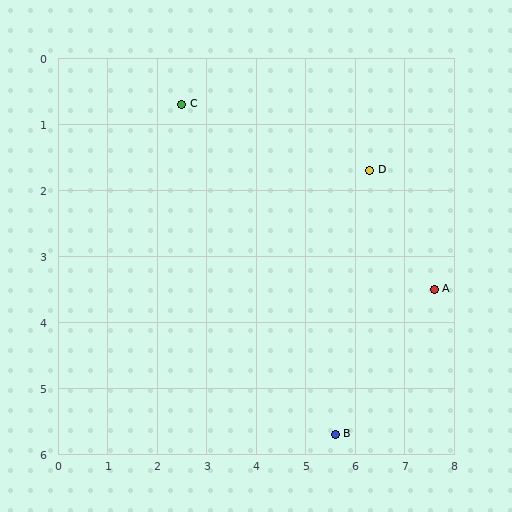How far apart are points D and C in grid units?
Points D and C are about 3.9 grid units apart.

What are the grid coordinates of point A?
Point A is at approximately (7.6, 3.5).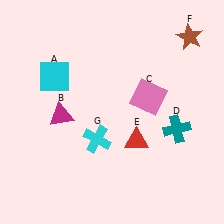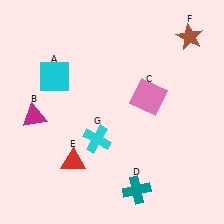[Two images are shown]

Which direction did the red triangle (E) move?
The red triangle (E) moved left.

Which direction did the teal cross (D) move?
The teal cross (D) moved down.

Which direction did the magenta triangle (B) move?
The magenta triangle (B) moved left.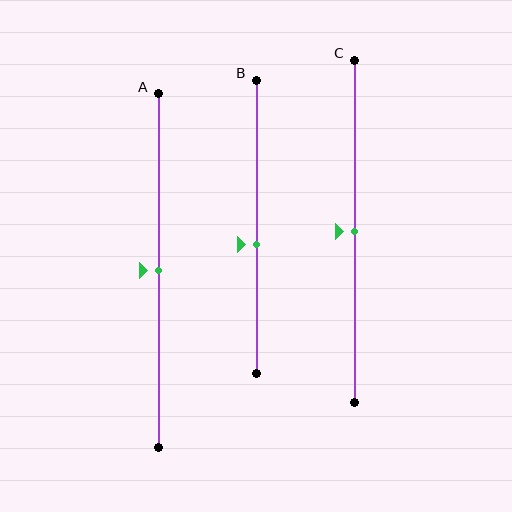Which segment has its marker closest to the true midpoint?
Segment A has its marker closest to the true midpoint.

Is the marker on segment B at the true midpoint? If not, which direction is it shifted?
No, the marker on segment B is shifted downward by about 6% of the segment length.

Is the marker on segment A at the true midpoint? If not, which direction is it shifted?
Yes, the marker on segment A is at the true midpoint.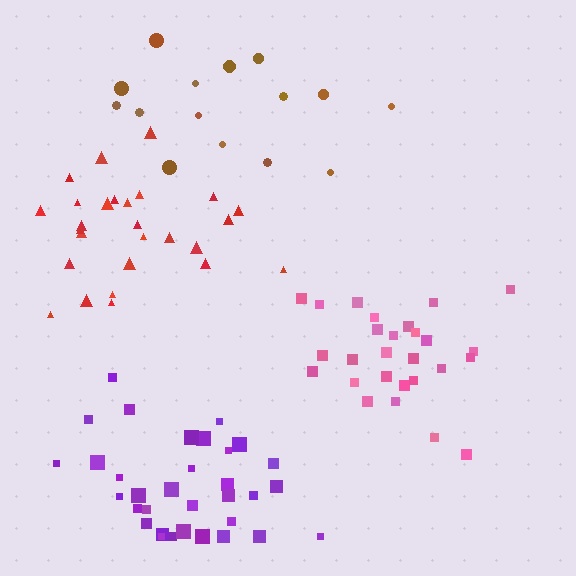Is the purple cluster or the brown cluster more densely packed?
Purple.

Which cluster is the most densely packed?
Pink.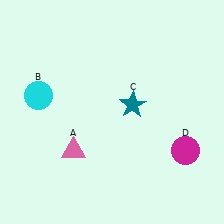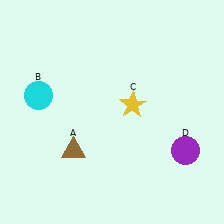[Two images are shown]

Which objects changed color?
A changed from pink to brown. C changed from teal to yellow. D changed from magenta to purple.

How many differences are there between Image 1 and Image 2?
There are 3 differences between the two images.